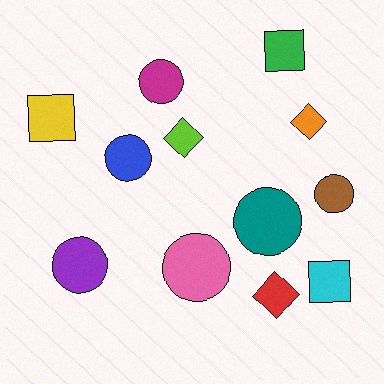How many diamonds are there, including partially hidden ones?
There are 3 diamonds.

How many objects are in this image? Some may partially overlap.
There are 12 objects.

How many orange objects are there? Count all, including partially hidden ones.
There is 1 orange object.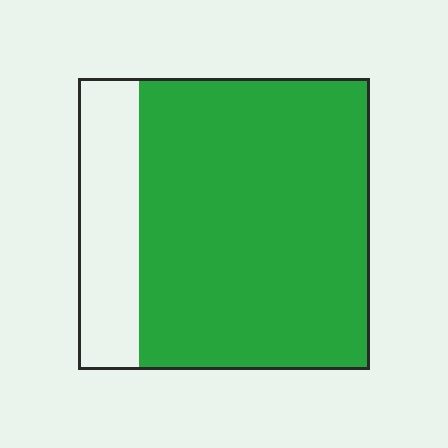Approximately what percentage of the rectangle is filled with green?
Approximately 80%.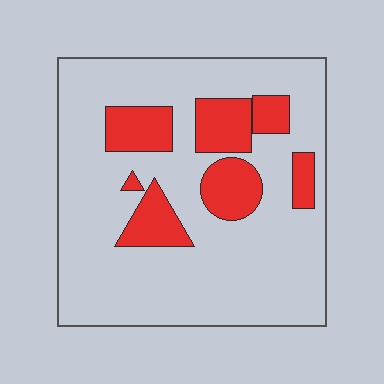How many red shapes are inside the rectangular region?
7.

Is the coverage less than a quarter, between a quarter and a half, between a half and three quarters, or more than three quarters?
Less than a quarter.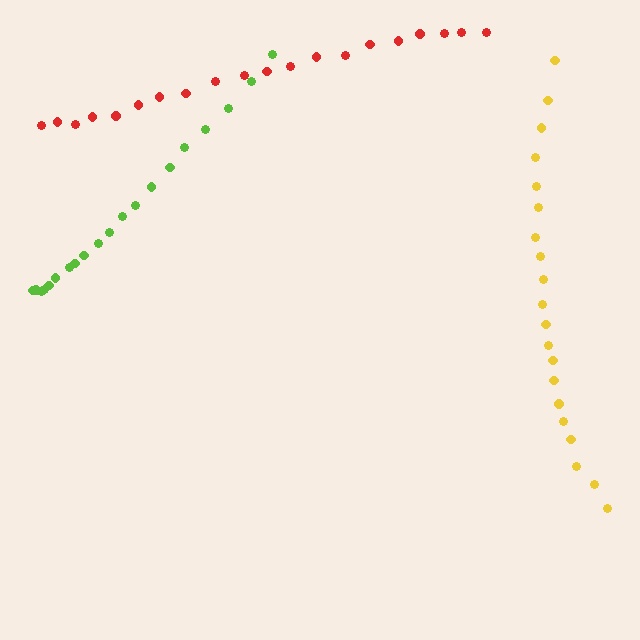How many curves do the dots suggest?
There are 3 distinct paths.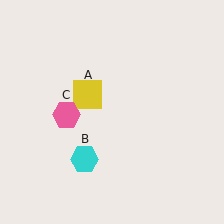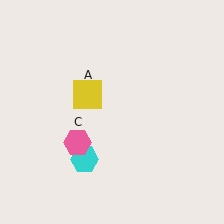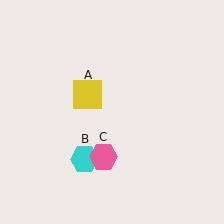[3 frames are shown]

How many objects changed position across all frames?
1 object changed position: pink hexagon (object C).